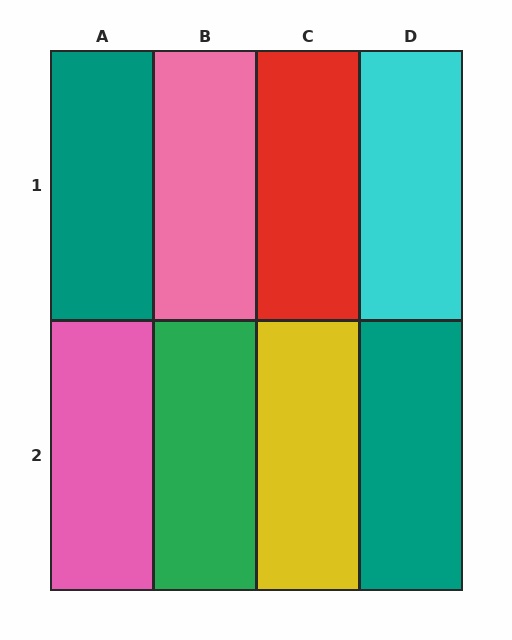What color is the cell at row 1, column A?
Teal.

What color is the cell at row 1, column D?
Cyan.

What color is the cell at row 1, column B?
Pink.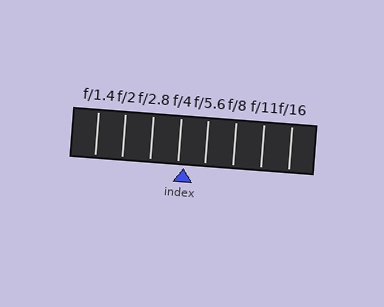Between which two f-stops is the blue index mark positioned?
The index mark is between f/4 and f/5.6.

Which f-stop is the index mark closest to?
The index mark is closest to f/4.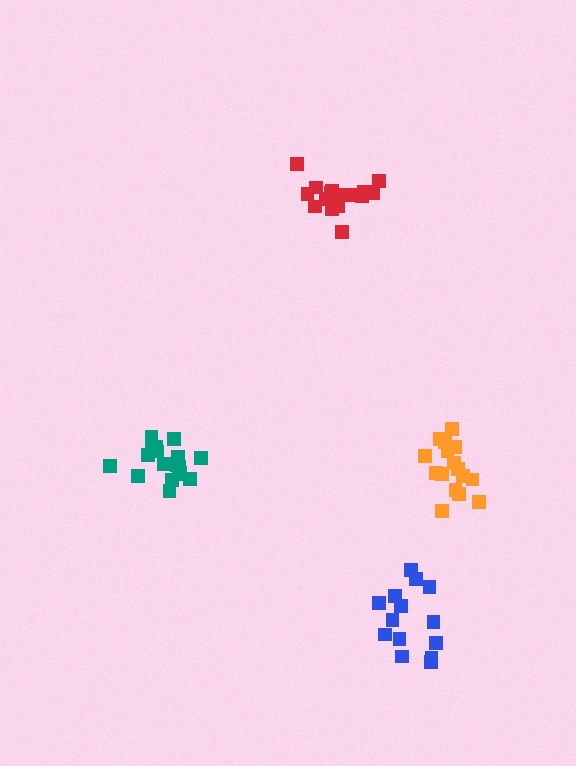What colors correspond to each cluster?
The clusters are colored: red, orange, teal, blue.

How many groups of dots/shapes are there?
There are 4 groups.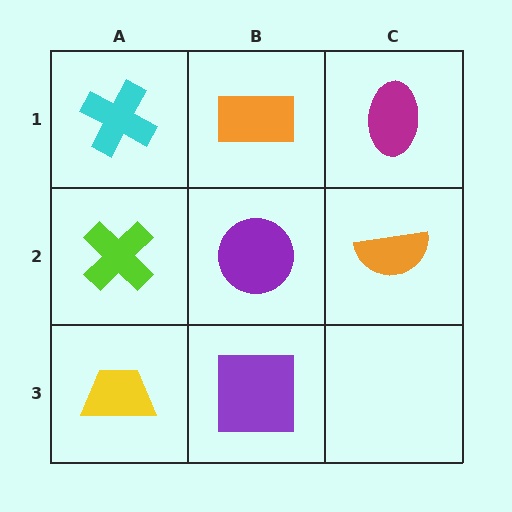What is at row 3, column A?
A yellow trapezoid.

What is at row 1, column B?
An orange rectangle.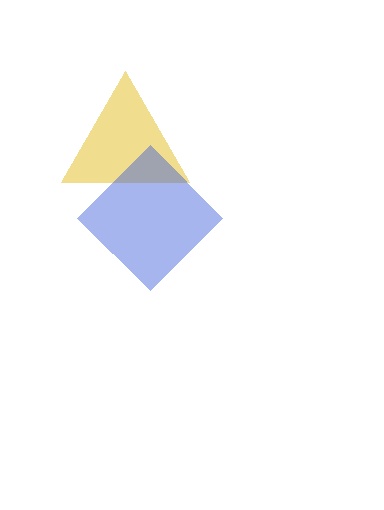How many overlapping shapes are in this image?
There are 2 overlapping shapes in the image.